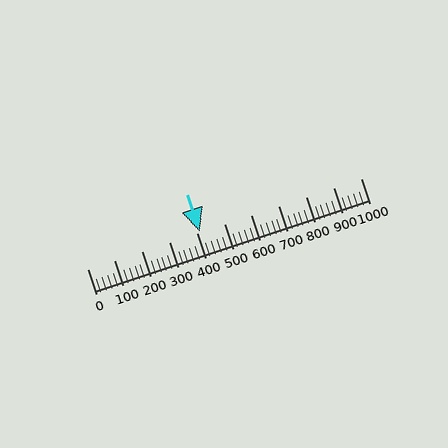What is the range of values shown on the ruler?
The ruler shows values from 0 to 1000.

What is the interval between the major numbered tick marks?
The major tick marks are spaced 100 units apart.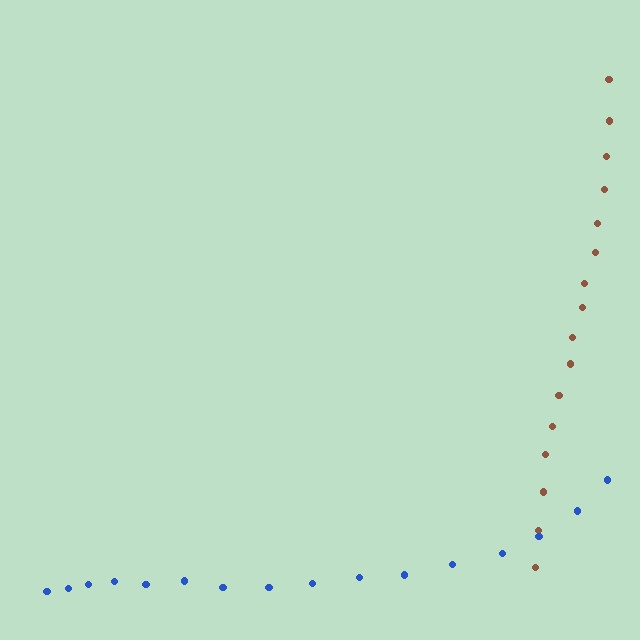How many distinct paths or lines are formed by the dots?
There are 2 distinct paths.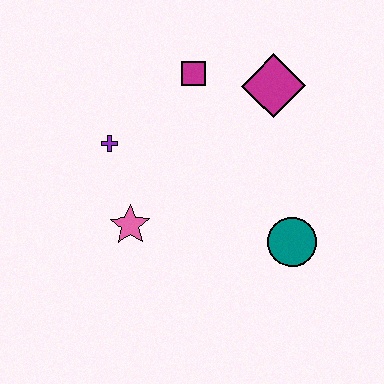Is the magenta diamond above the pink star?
Yes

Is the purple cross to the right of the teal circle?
No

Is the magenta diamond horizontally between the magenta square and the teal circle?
Yes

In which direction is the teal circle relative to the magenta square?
The teal circle is below the magenta square.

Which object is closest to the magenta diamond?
The magenta square is closest to the magenta diamond.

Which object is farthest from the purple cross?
The teal circle is farthest from the purple cross.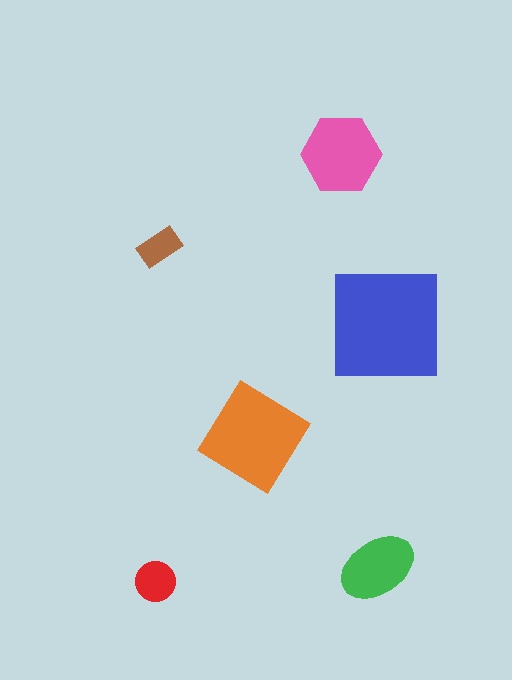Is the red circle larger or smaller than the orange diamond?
Smaller.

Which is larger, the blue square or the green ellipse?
The blue square.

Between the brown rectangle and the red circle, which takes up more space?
The red circle.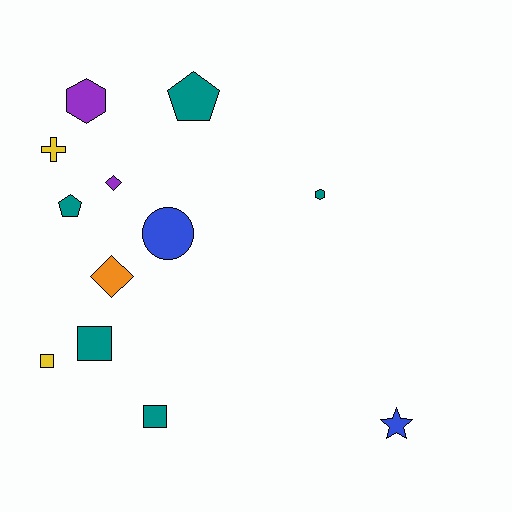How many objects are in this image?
There are 12 objects.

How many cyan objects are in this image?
There are no cyan objects.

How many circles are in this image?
There is 1 circle.